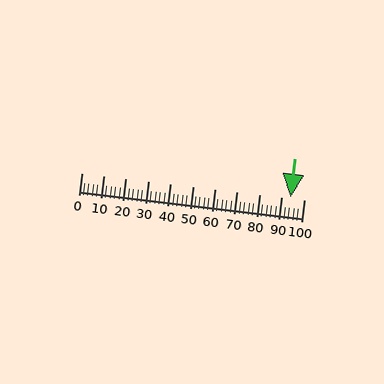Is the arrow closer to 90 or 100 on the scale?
The arrow is closer to 90.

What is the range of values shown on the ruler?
The ruler shows values from 0 to 100.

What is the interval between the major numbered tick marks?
The major tick marks are spaced 10 units apart.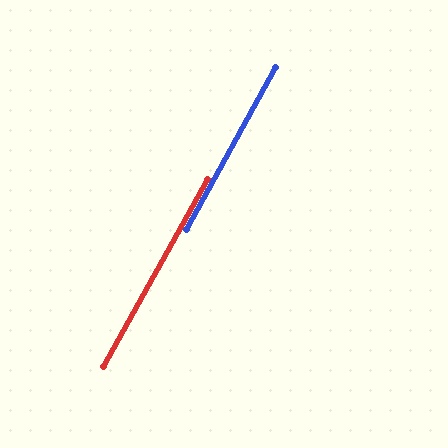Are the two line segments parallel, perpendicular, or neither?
Parallel — their directions differ by only 0.2°.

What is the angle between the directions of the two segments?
Approximately 0 degrees.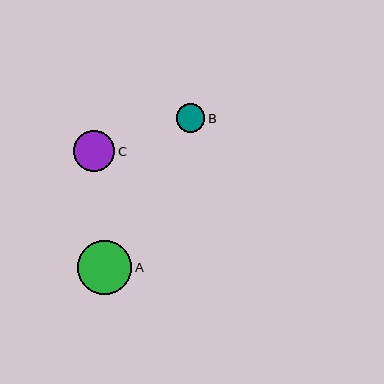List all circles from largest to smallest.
From largest to smallest: A, C, B.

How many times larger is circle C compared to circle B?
Circle C is approximately 1.5 times the size of circle B.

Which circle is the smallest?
Circle B is the smallest with a size of approximately 28 pixels.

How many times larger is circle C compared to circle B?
Circle C is approximately 1.5 times the size of circle B.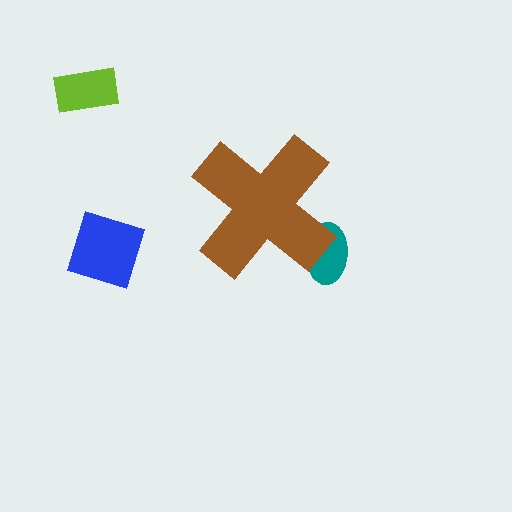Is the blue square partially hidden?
No, the blue square is fully visible.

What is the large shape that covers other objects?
A brown cross.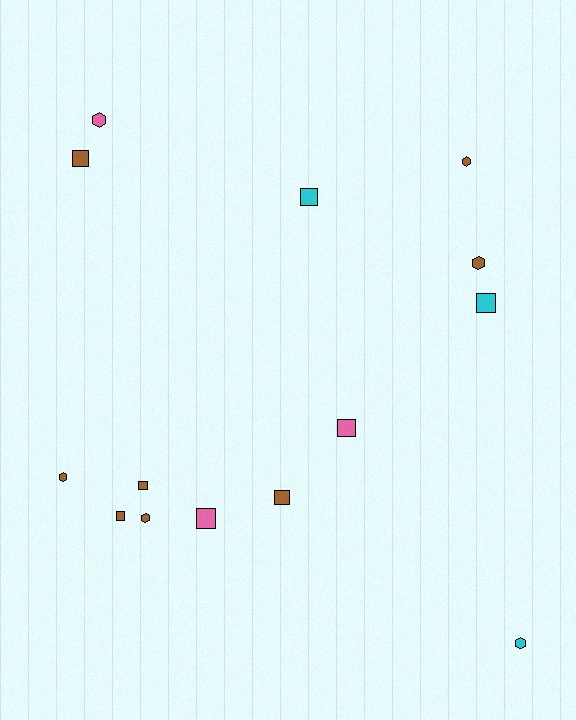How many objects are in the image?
There are 14 objects.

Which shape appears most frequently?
Square, with 8 objects.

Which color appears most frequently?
Brown, with 8 objects.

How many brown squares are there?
There are 4 brown squares.